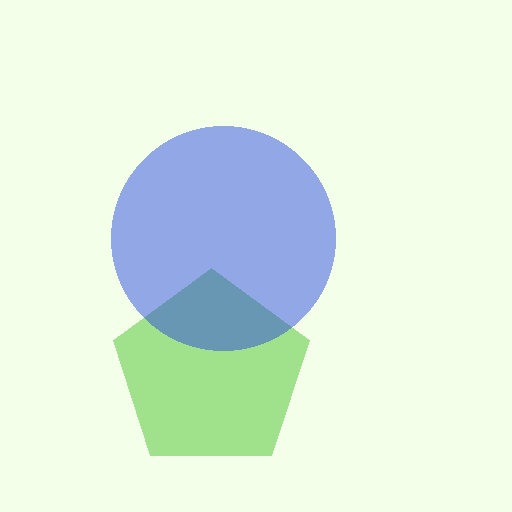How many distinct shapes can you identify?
There are 2 distinct shapes: a lime pentagon, a blue circle.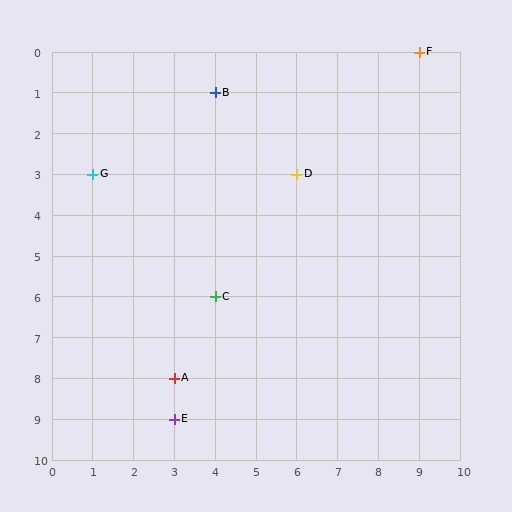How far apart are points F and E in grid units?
Points F and E are 6 columns and 9 rows apart (about 10.8 grid units diagonally).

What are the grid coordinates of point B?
Point B is at grid coordinates (4, 1).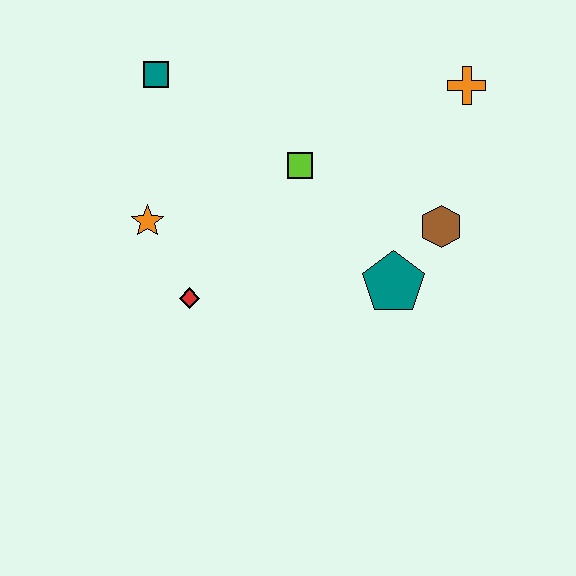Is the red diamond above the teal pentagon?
No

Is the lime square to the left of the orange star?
No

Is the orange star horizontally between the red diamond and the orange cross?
No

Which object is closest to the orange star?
The red diamond is closest to the orange star.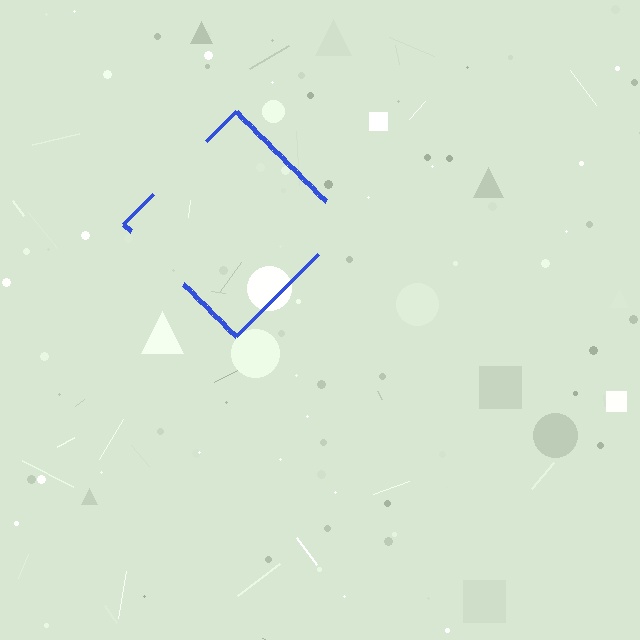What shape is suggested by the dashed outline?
The dashed outline suggests a diamond.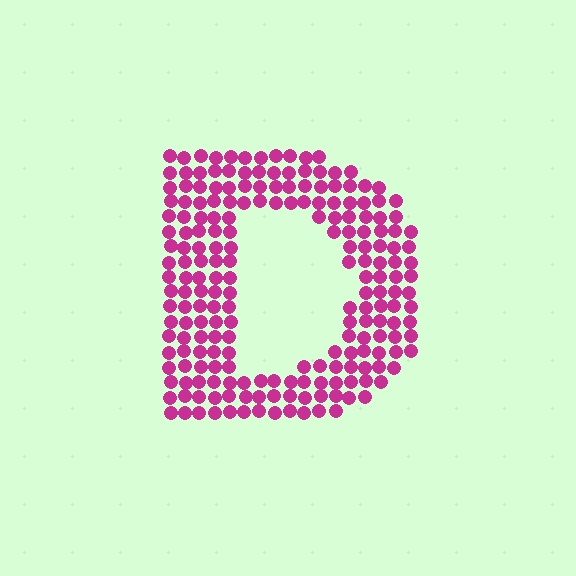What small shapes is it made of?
It is made of small circles.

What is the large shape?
The large shape is the letter D.